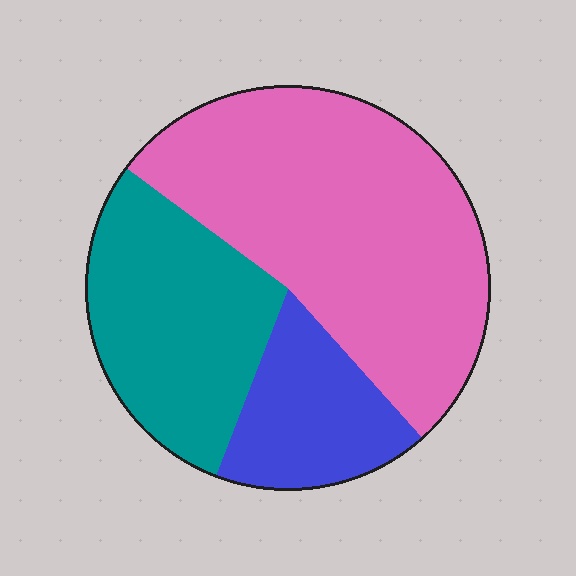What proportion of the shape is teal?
Teal covers around 30% of the shape.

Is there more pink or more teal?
Pink.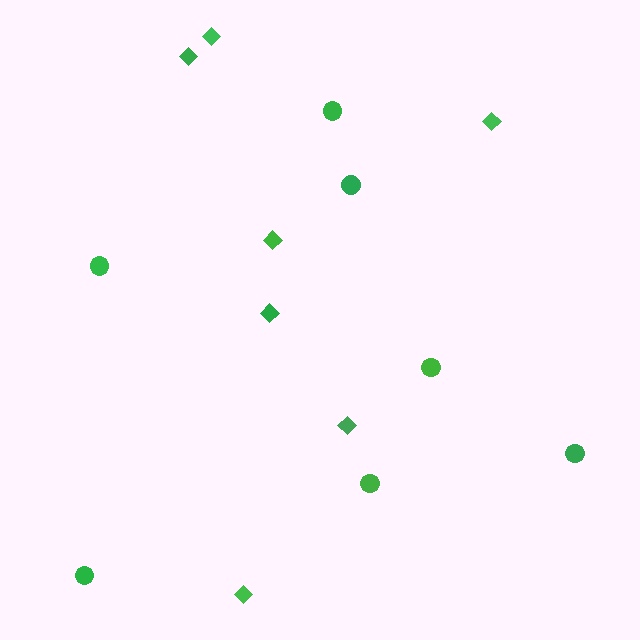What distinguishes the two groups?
There are 2 groups: one group of circles (7) and one group of diamonds (7).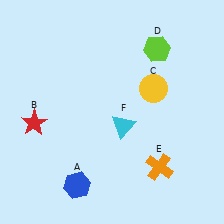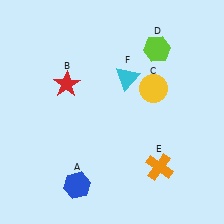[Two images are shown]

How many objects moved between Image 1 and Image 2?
2 objects moved between the two images.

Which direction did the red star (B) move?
The red star (B) moved up.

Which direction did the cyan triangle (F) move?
The cyan triangle (F) moved up.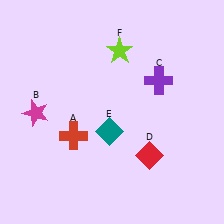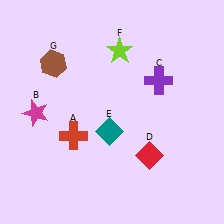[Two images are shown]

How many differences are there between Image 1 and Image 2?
There is 1 difference between the two images.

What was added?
A brown hexagon (G) was added in Image 2.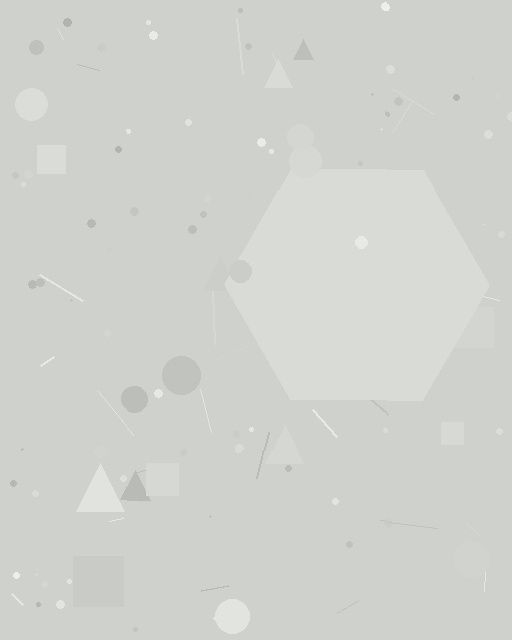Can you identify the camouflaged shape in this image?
The camouflaged shape is a hexagon.